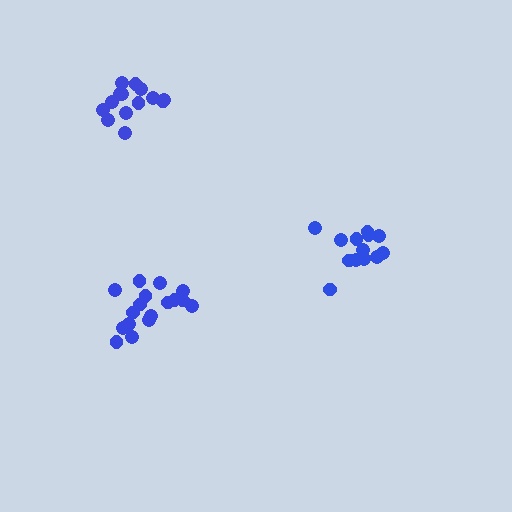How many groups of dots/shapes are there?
There are 3 groups.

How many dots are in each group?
Group 1: 13 dots, Group 2: 14 dots, Group 3: 17 dots (44 total).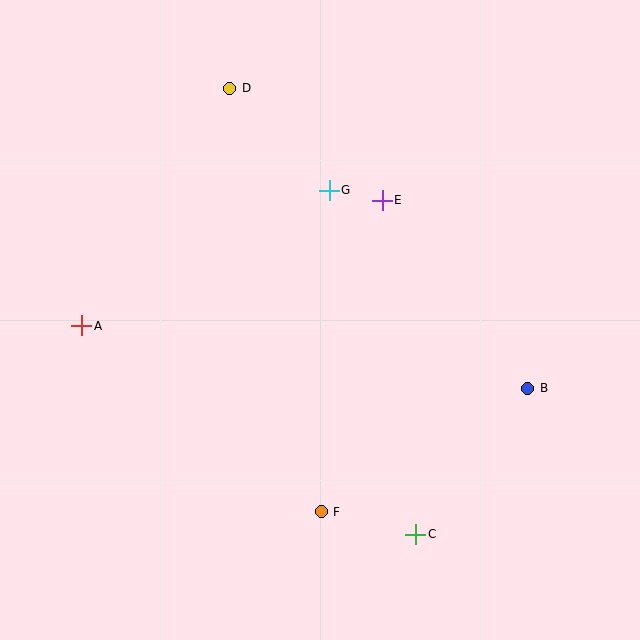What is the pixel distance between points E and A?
The distance between E and A is 326 pixels.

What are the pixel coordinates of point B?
Point B is at (528, 388).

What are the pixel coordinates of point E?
Point E is at (382, 200).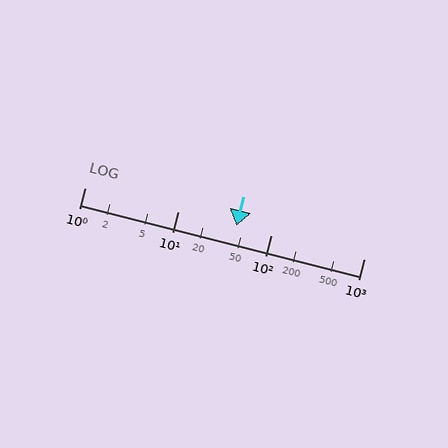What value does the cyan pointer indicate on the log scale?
The pointer indicates approximately 43.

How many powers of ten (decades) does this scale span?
The scale spans 3 decades, from 1 to 1000.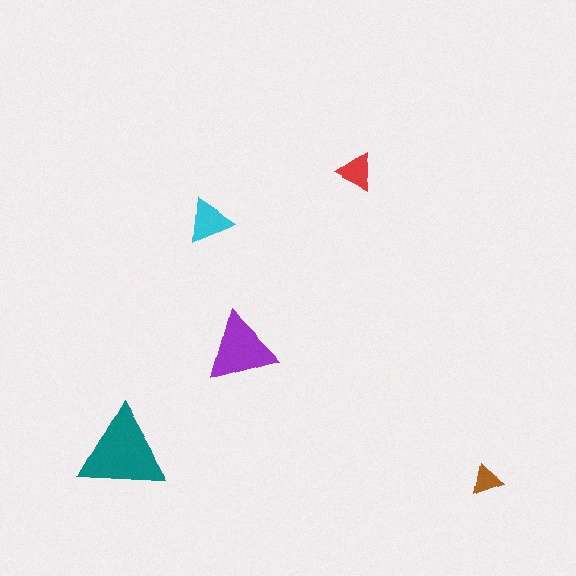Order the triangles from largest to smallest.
the teal one, the purple one, the cyan one, the red one, the brown one.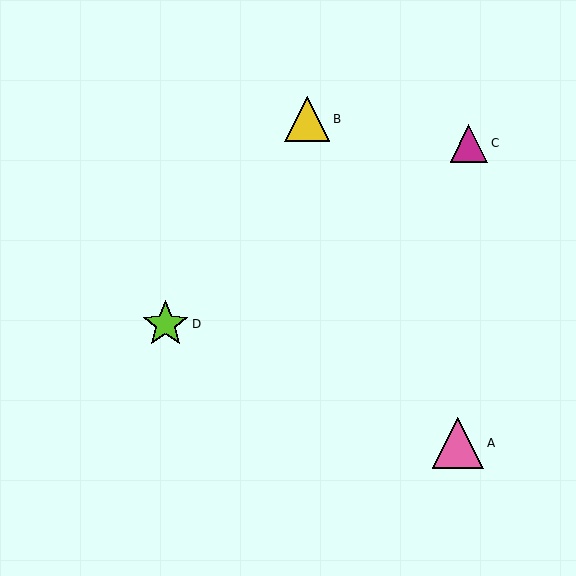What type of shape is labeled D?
Shape D is a lime star.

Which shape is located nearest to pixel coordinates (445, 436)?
The pink triangle (labeled A) at (458, 443) is nearest to that location.